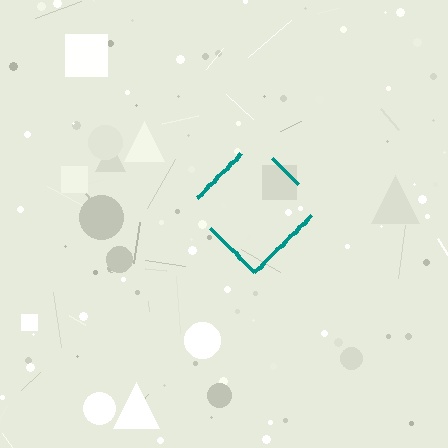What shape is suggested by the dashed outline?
The dashed outline suggests a diamond.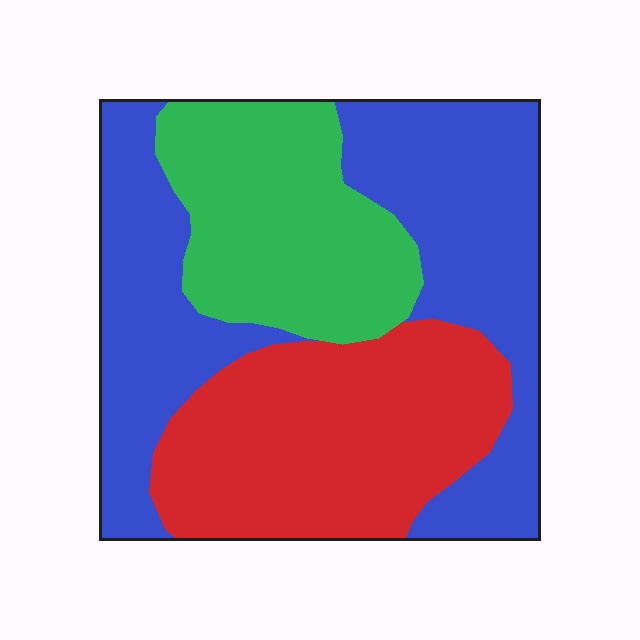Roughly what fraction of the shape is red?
Red covers 31% of the shape.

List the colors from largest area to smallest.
From largest to smallest: blue, red, green.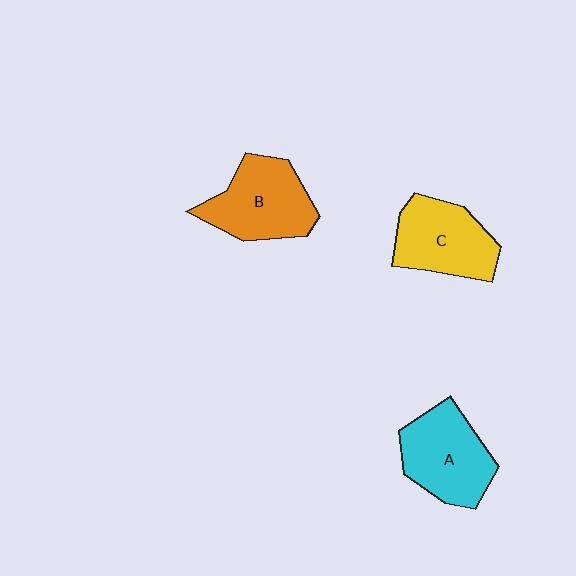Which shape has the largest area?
Shape A (cyan).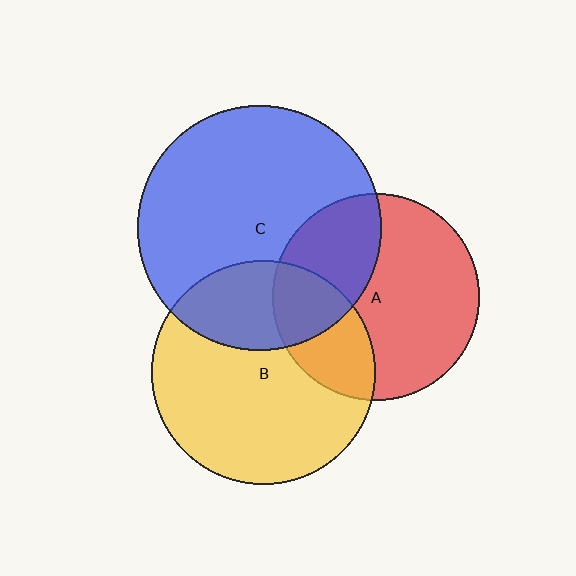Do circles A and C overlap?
Yes.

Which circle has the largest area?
Circle C (blue).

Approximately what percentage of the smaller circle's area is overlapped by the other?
Approximately 35%.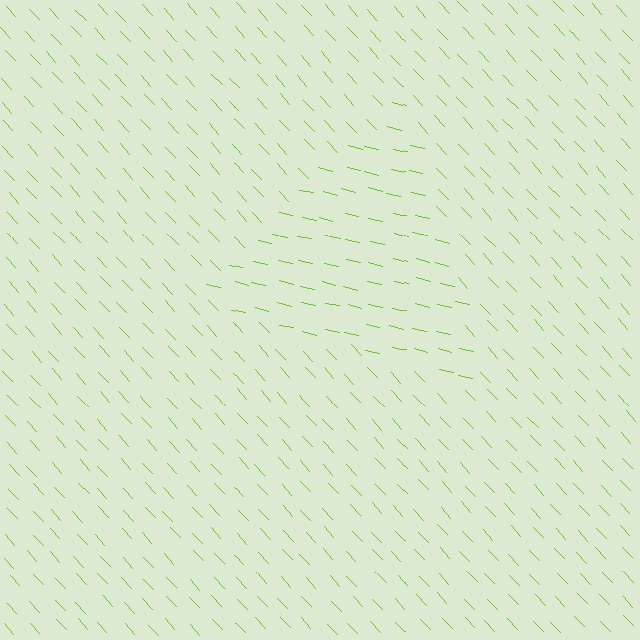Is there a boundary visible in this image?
Yes, there is a texture boundary formed by a change in line orientation.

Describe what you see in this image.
The image is filled with small lime line segments. A triangle region in the image has lines oriented differently from the surrounding lines, creating a visible texture boundary.